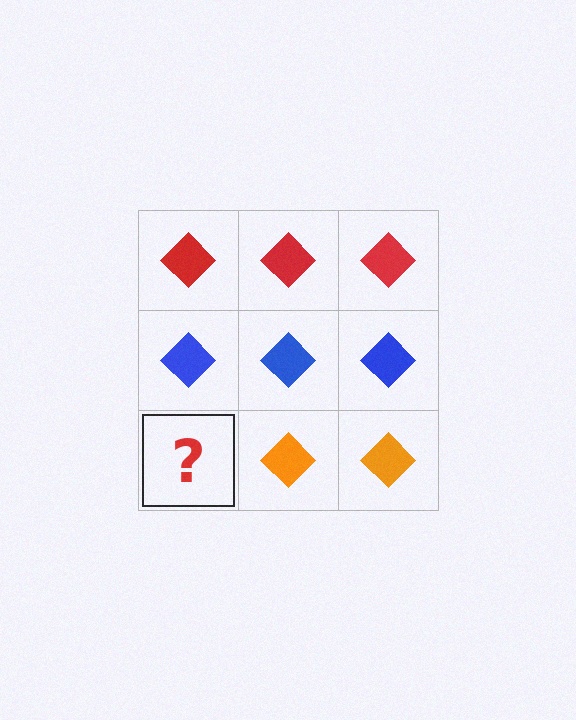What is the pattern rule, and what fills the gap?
The rule is that each row has a consistent color. The gap should be filled with an orange diamond.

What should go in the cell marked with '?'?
The missing cell should contain an orange diamond.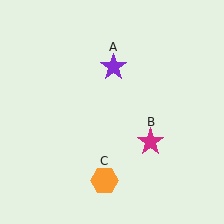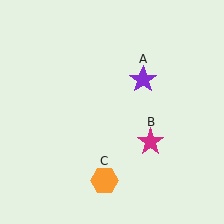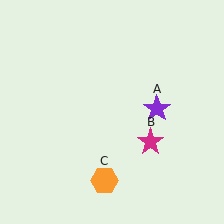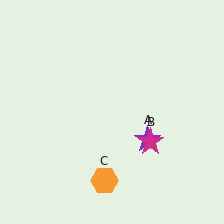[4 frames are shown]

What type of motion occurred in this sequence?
The purple star (object A) rotated clockwise around the center of the scene.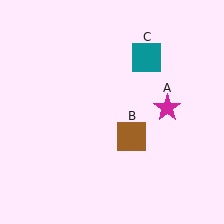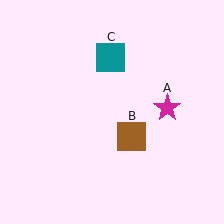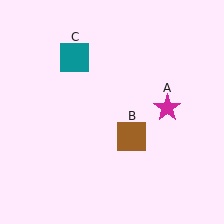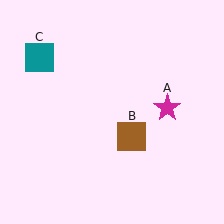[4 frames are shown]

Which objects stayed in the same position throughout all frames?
Magenta star (object A) and brown square (object B) remained stationary.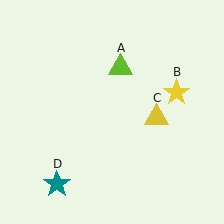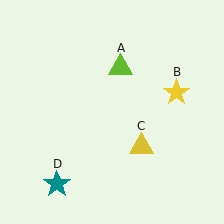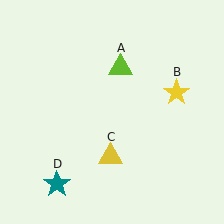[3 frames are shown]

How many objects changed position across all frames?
1 object changed position: yellow triangle (object C).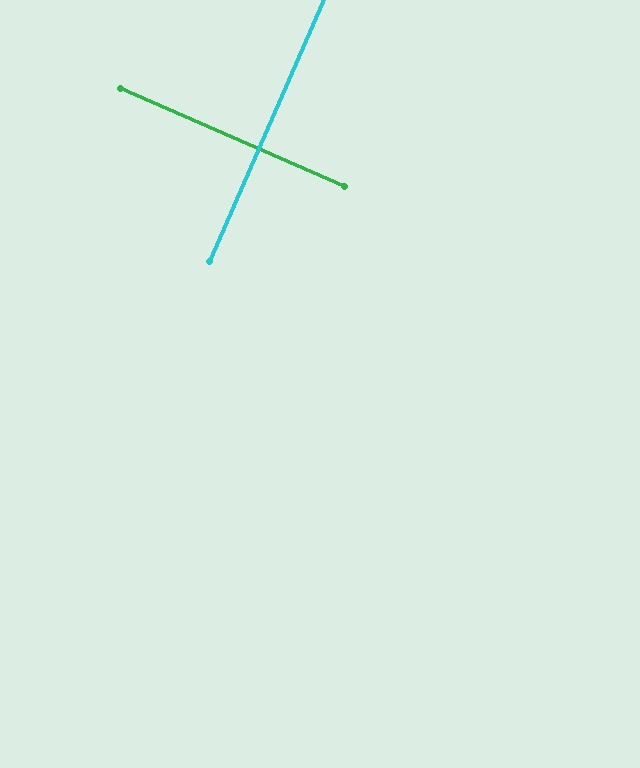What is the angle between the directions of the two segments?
Approximately 90 degrees.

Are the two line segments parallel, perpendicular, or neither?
Perpendicular — they meet at approximately 90°.